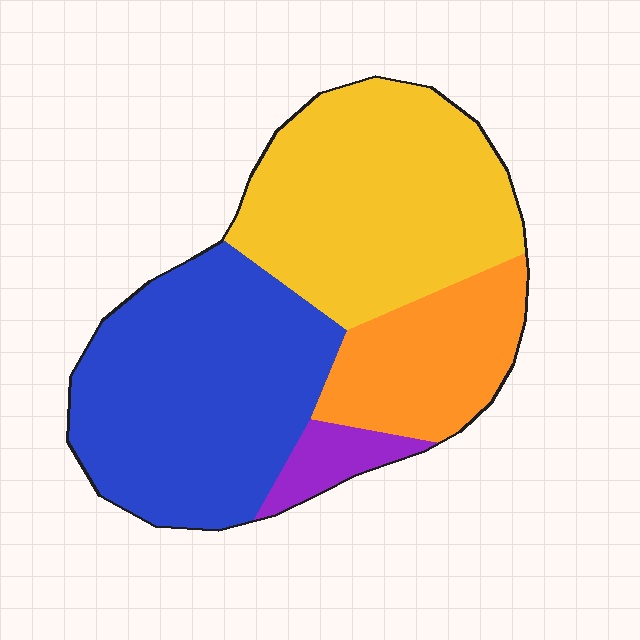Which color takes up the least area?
Purple, at roughly 5%.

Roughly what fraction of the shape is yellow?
Yellow takes up about three eighths (3/8) of the shape.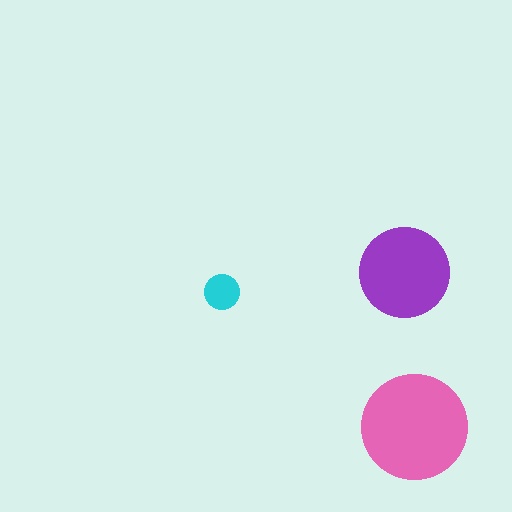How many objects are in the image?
There are 3 objects in the image.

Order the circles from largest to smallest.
the pink one, the purple one, the cyan one.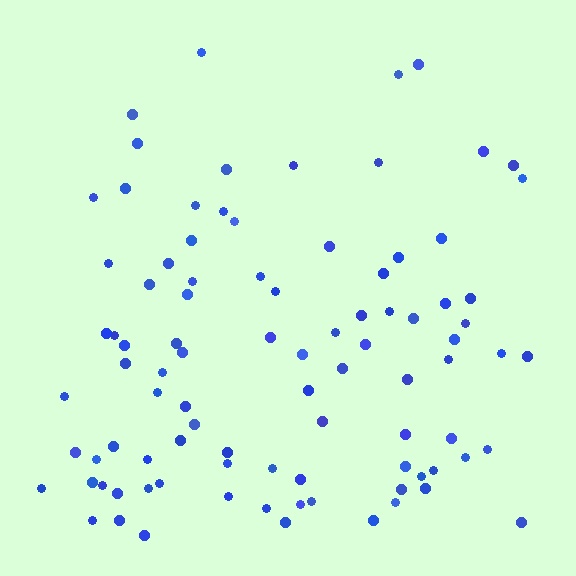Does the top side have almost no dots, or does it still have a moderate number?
Still a moderate number, just noticeably fewer than the bottom.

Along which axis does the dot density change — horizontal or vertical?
Vertical.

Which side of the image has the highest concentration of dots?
The bottom.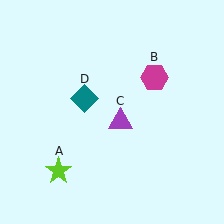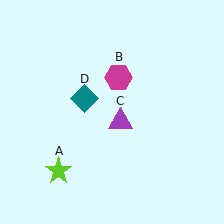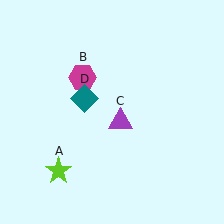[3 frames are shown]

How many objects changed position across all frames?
1 object changed position: magenta hexagon (object B).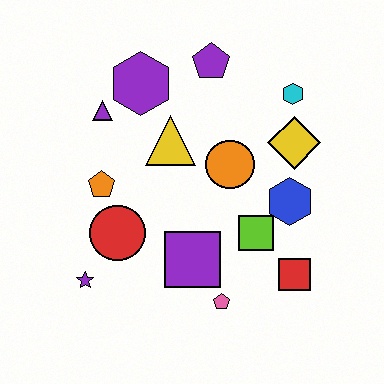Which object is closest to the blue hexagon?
The lime square is closest to the blue hexagon.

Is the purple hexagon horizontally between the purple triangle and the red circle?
No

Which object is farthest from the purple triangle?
The red square is farthest from the purple triangle.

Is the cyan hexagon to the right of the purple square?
Yes